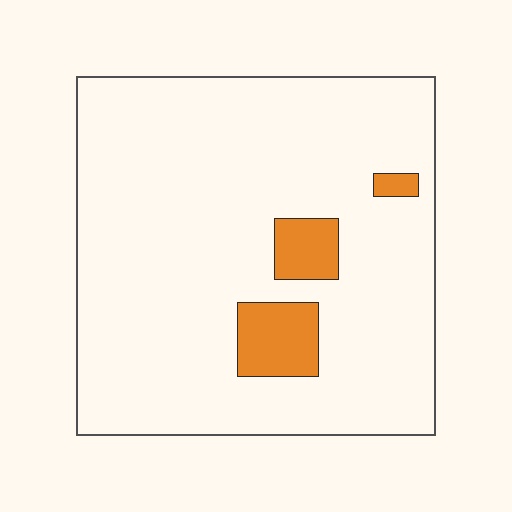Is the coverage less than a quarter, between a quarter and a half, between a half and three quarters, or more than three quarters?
Less than a quarter.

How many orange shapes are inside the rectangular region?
3.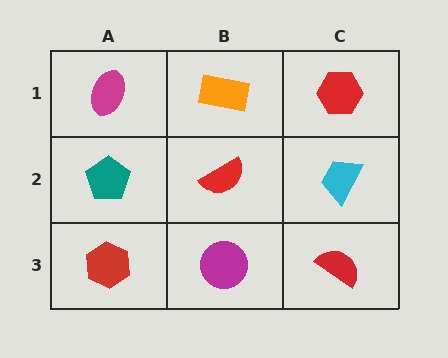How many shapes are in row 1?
3 shapes.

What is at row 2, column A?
A teal pentagon.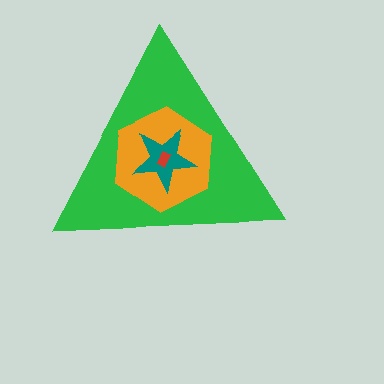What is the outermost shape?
The green triangle.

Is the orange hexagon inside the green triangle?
Yes.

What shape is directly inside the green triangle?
The orange hexagon.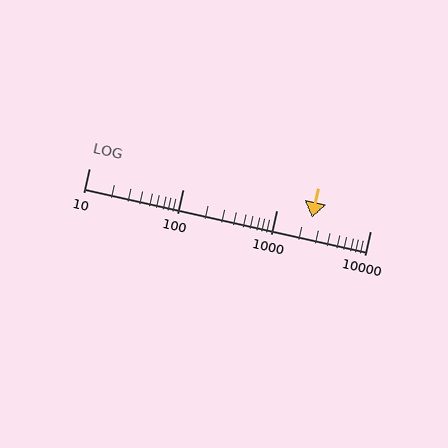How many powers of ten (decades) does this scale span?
The scale spans 3 decades, from 10 to 10000.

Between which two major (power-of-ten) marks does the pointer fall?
The pointer is between 1000 and 10000.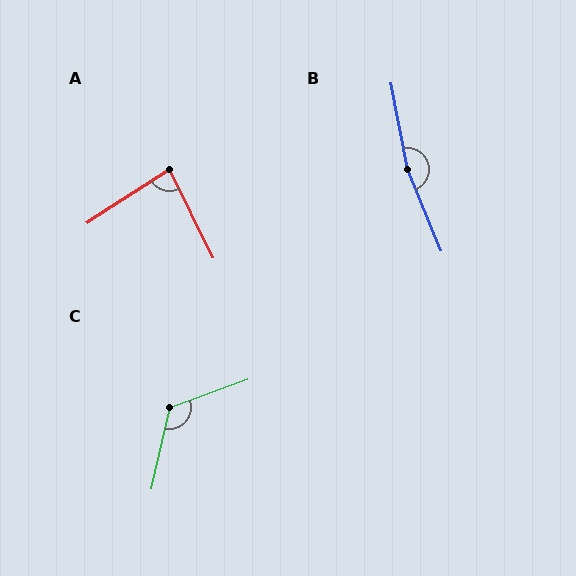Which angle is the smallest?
A, at approximately 83 degrees.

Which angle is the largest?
B, at approximately 169 degrees.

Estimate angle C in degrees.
Approximately 123 degrees.